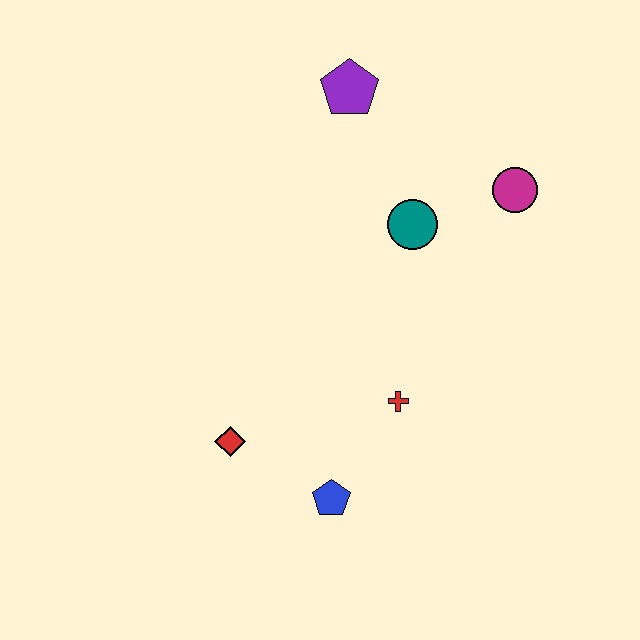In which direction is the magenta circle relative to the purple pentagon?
The magenta circle is to the right of the purple pentagon.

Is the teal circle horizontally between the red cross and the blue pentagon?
No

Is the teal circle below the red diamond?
No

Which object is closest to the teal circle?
The magenta circle is closest to the teal circle.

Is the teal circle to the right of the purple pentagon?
Yes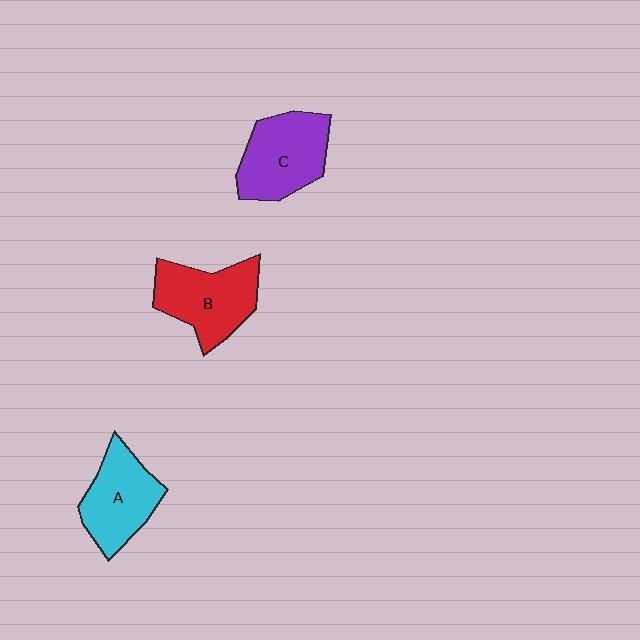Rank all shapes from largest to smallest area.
From largest to smallest: C (purple), B (red), A (cyan).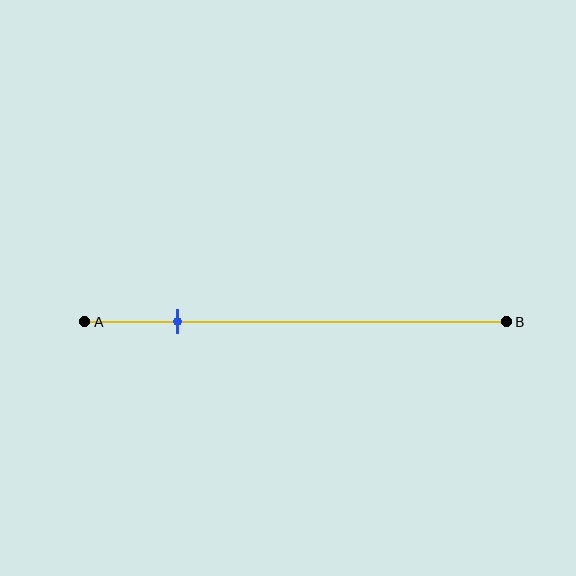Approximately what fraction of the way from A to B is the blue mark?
The blue mark is approximately 20% of the way from A to B.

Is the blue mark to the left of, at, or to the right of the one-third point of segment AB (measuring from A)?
The blue mark is to the left of the one-third point of segment AB.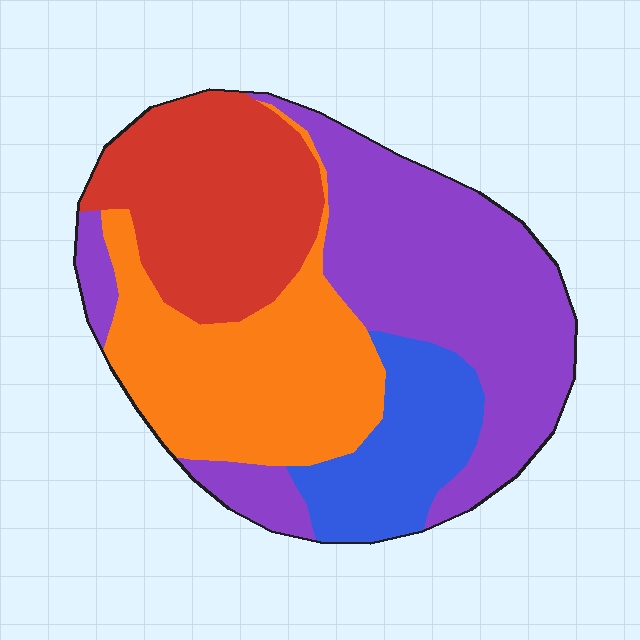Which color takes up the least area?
Blue, at roughly 15%.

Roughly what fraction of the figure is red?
Red covers about 25% of the figure.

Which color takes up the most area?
Purple, at roughly 35%.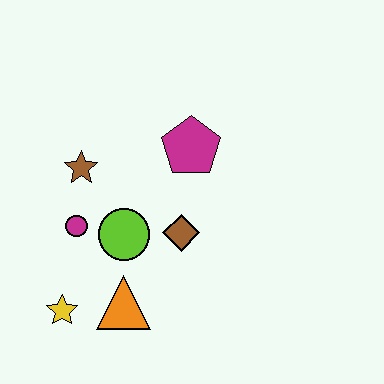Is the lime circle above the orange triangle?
Yes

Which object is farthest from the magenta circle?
The magenta pentagon is farthest from the magenta circle.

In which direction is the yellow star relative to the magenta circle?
The yellow star is below the magenta circle.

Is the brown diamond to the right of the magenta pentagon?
No